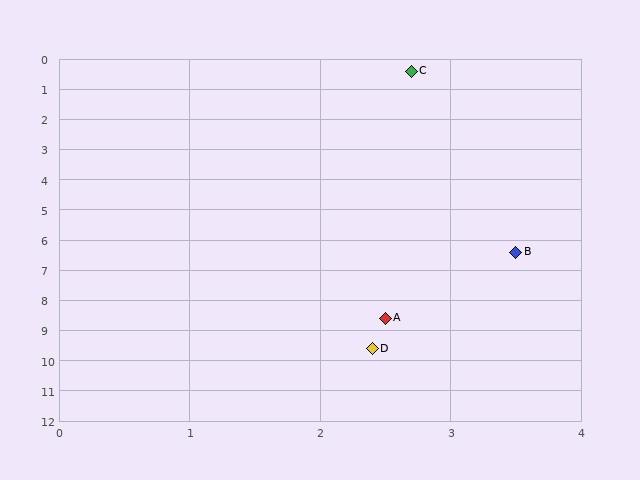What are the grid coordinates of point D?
Point D is at approximately (2.4, 9.6).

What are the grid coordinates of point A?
Point A is at approximately (2.5, 8.6).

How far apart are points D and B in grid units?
Points D and B are about 3.4 grid units apart.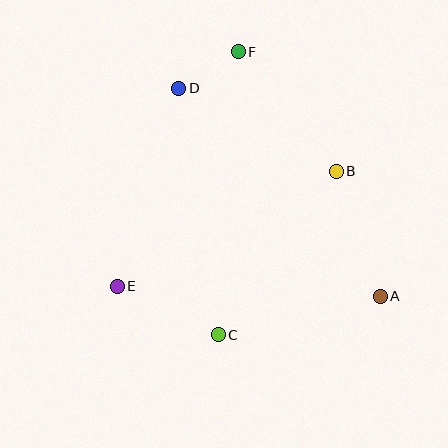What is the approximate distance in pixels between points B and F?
The distance between B and F is approximately 155 pixels.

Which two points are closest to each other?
Points D and F are closest to each other.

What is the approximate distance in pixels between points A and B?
The distance between A and B is approximately 133 pixels.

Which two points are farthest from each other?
Points A and D are farthest from each other.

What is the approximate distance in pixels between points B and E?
The distance between B and E is approximately 247 pixels.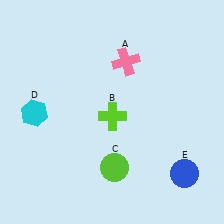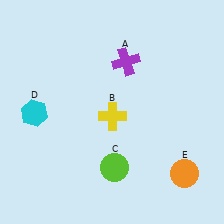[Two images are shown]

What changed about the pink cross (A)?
In Image 1, A is pink. In Image 2, it changed to purple.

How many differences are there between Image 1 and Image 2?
There are 3 differences between the two images.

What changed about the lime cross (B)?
In Image 1, B is lime. In Image 2, it changed to yellow.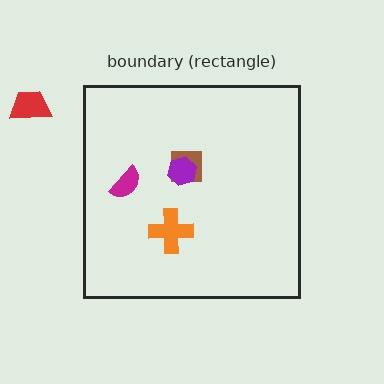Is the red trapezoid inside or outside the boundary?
Outside.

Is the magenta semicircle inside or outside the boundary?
Inside.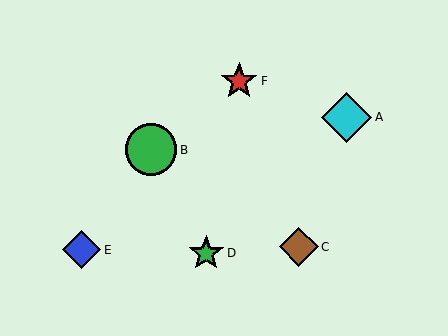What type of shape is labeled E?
Shape E is a blue diamond.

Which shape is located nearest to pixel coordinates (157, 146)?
The green circle (labeled B) at (151, 150) is nearest to that location.